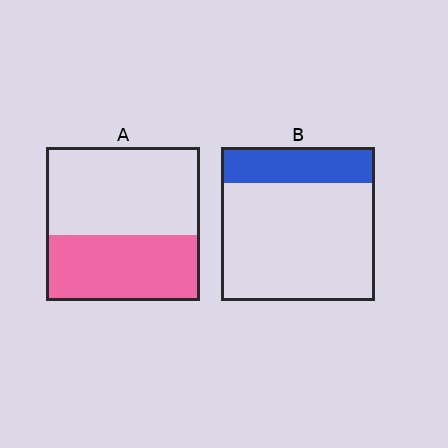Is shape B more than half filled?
No.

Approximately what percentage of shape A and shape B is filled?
A is approximately 45% and B is approximately 25%.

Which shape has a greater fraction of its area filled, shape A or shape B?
Shape A.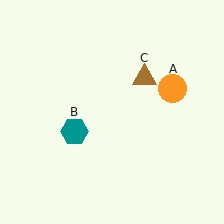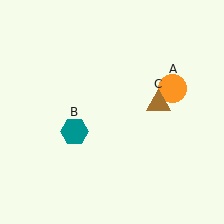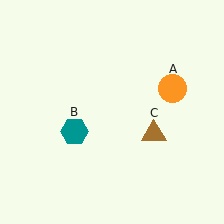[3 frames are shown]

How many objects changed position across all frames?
1 object changed position: brown triangle (object C).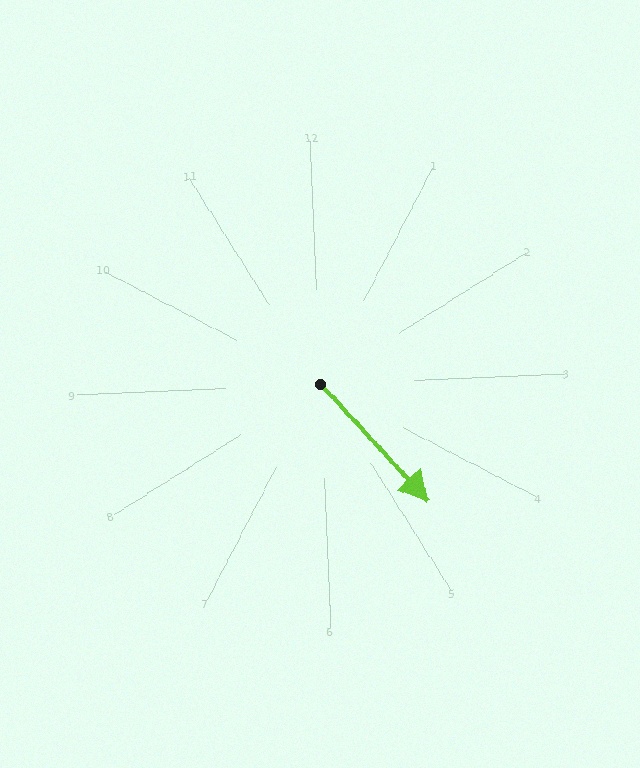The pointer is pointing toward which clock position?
Roughly 5 o'clock.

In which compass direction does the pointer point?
Southeast.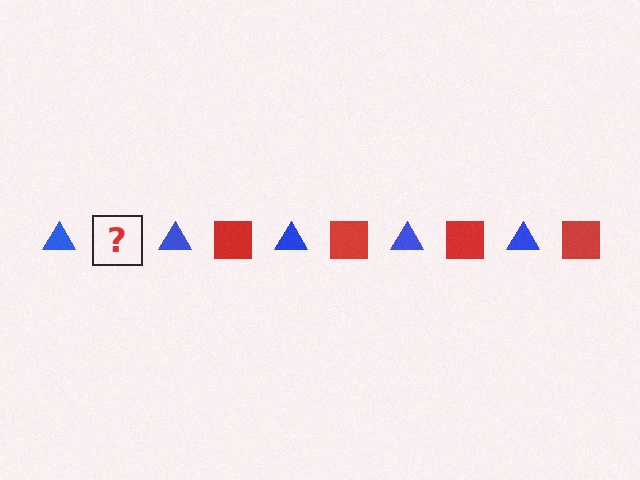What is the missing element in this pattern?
The missing element is a red square.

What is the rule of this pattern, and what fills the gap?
The rule is that the pattern alternates between blue triangle and red square. The gap should be filled with a red square.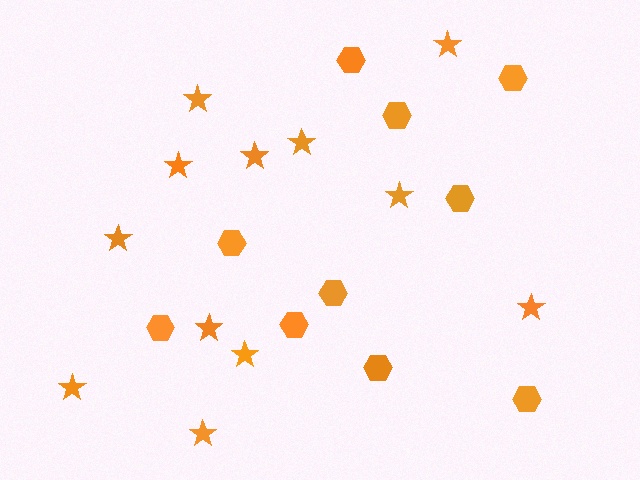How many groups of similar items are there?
There are 2 groups: one group of stars (12) and one group of hexagons (10).